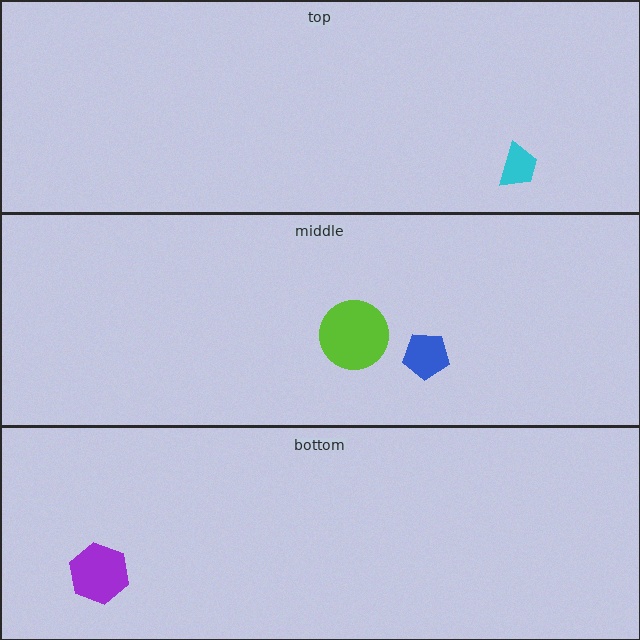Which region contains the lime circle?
The middle region.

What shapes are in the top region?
The cyan trapezoid.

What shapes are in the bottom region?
The purple hexagon.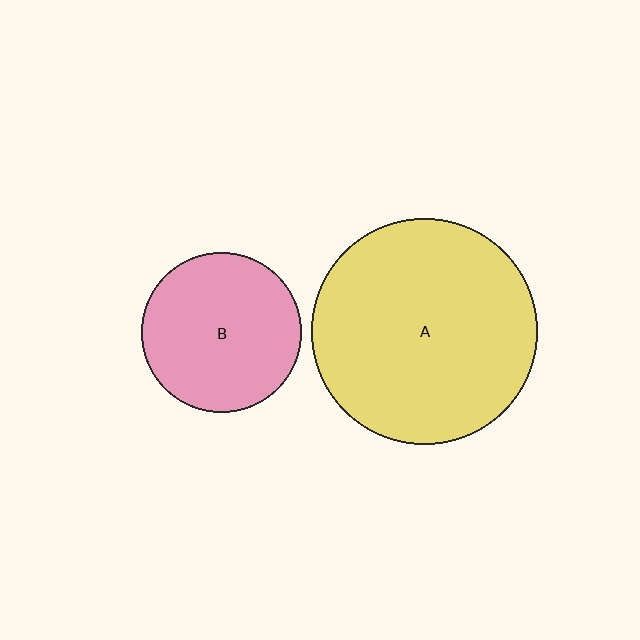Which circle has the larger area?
Circle A (yellow).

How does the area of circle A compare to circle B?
Approximately 2.0 times.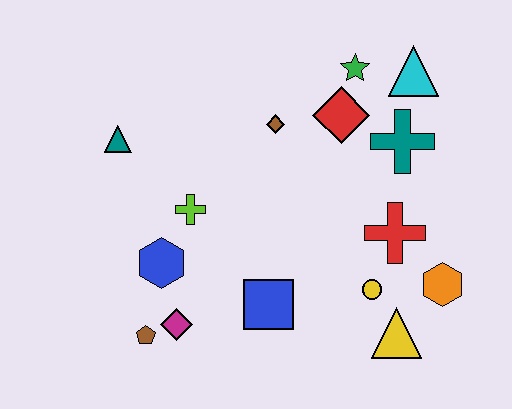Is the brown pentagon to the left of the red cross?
Yes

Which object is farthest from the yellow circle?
The teal triangle is farthest from the yellow circle.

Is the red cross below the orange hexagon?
No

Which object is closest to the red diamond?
The green star is closest to the red diamond.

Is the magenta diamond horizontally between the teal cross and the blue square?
No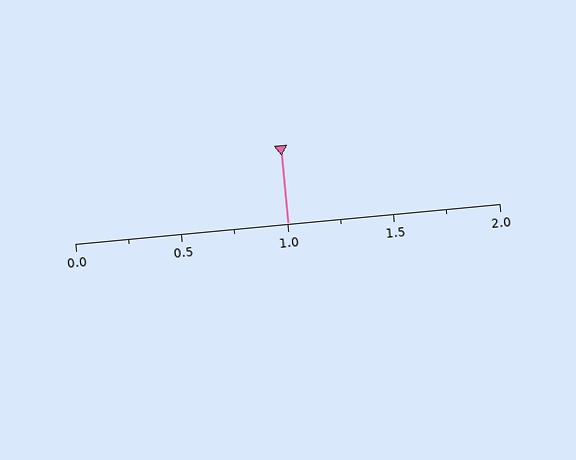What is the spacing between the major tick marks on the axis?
The major ticks are spaced 0.5 apart.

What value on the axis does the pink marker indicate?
The marker indicates approximately 1.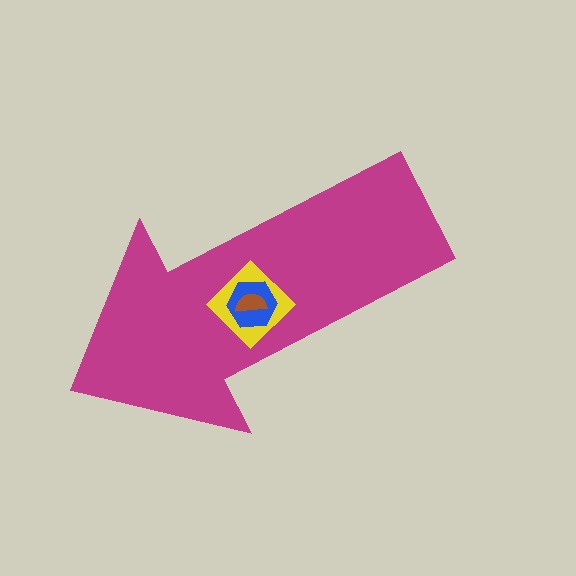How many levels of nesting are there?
4.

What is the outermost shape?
The magenta arrow.